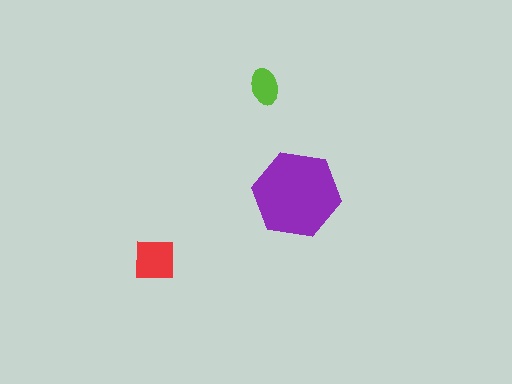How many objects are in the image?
There are 3 objects in the image.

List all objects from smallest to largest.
The lime ellipse, the red square, the purple hexagon.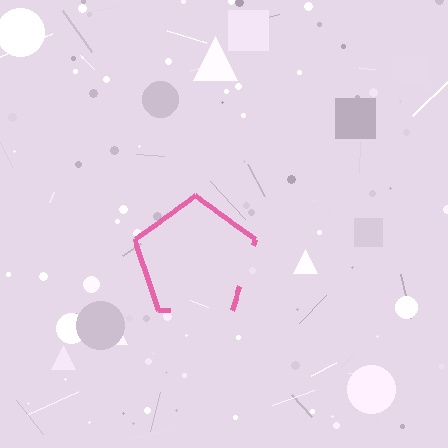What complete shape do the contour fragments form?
The contour fragments form a pentagon.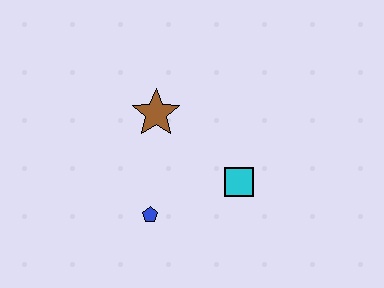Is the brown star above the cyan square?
Yes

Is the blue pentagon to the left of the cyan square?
Yes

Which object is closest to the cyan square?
The blue pentagon is closest to the cyan square.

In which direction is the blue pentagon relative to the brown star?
The blue pentagon is below the brown star.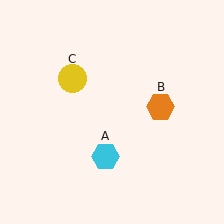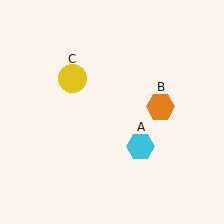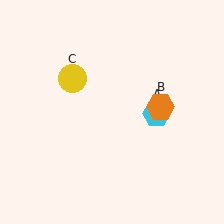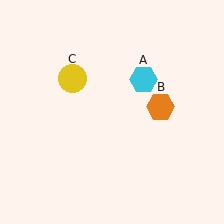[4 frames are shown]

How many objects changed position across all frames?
1 object changed position: cyan hexagon (object A).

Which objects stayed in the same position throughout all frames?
Orange hexagon (object B) and yellow circle (object C) remained stationary.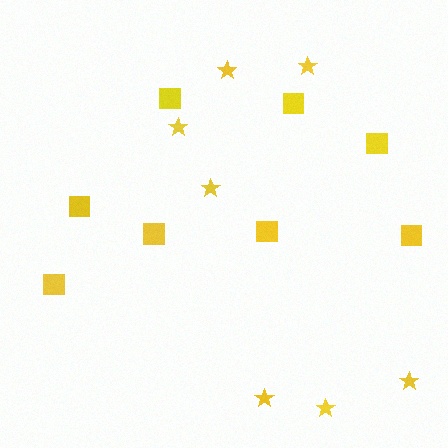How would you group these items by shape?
There are 2 groups: one group of squares (8) and one group of stars (7).